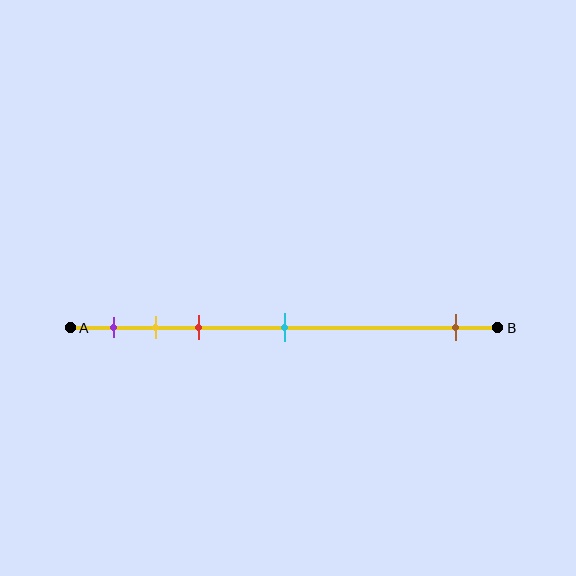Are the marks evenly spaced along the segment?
No, the marks are not evenly spaced.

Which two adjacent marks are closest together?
The yellow and red marks are the closest adjacent pair.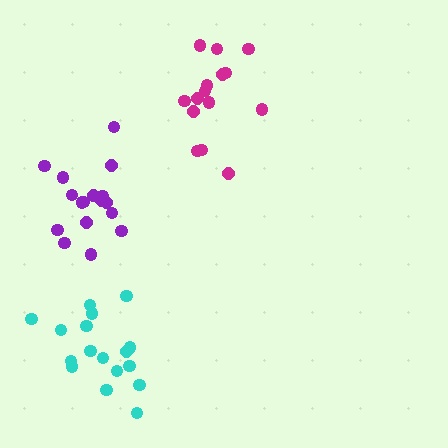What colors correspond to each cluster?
The clusters are colored: magenta, purple, cyan.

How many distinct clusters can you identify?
There are 3 distinct clusters.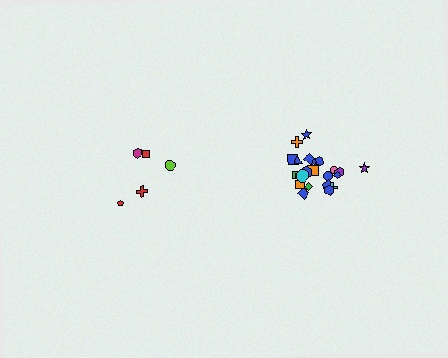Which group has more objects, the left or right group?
The right group.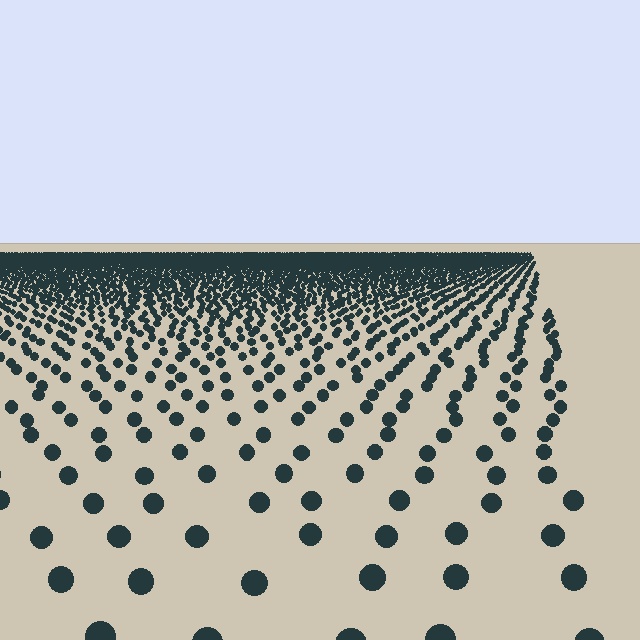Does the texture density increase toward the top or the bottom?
Density increases toward the top.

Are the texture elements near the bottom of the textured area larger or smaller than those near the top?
Larger. Near the bottom, elements are closer to the viewer and appear at a bigger on-screen size.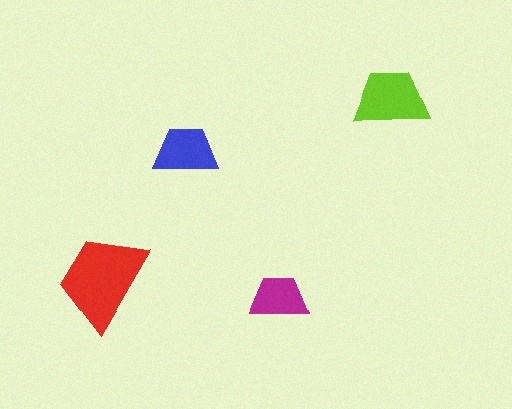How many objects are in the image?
There are 4 objects in the image.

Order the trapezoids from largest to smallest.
the red one, the lime one, the blue one, the magenta one.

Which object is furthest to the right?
The lime trapezoid is rightmost.